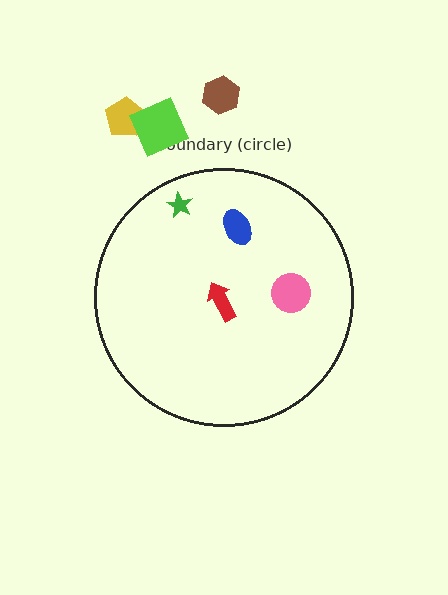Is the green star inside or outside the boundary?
Inside.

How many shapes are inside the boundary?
4 inside, 3 outside.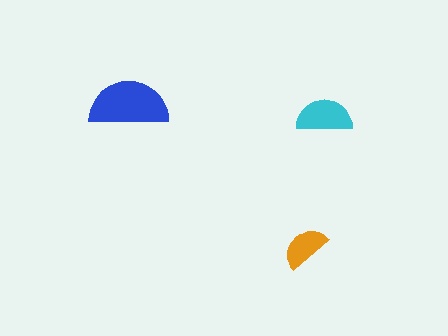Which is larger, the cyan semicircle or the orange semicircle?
The cyan one.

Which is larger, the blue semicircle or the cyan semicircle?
The blue one.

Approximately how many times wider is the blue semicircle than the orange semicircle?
About 1.5 times wider.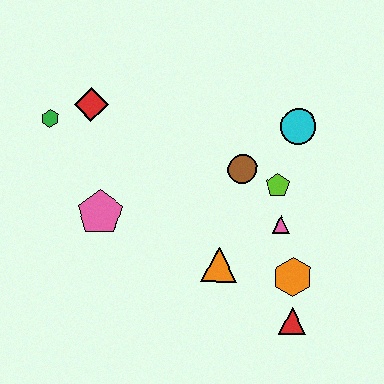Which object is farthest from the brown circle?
The green hexagon is farthest from the brown circle.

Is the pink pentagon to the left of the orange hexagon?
Yes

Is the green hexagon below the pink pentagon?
No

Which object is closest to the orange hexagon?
The red triangle is closest to the orange hexagon.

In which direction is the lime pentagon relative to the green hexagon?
The lime pentagon is to the right of the green hexagon.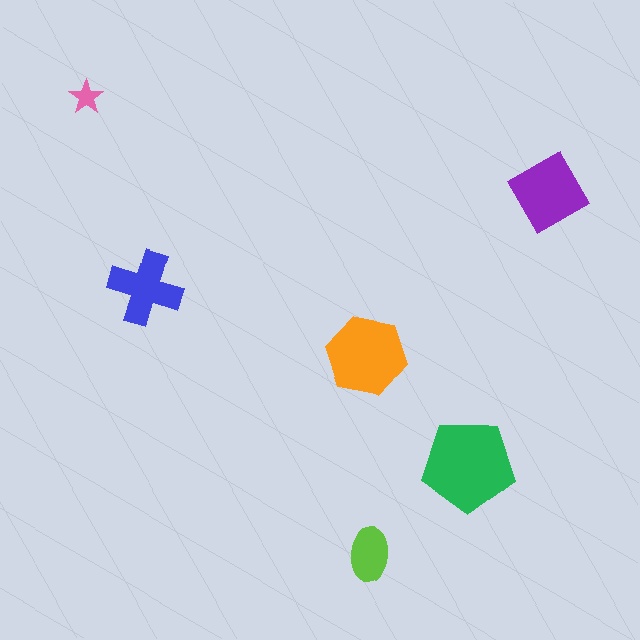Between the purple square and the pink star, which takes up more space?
The purple square.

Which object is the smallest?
The pink star.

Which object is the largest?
The green pentagon.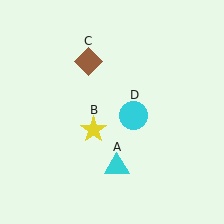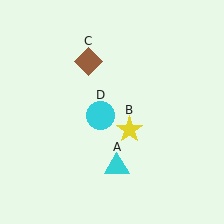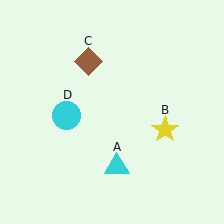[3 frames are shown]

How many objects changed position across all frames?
2 objects changed position: yellow star (object B), cyan circle (object D).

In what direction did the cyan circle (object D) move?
The cyan circle (object D) moved left.